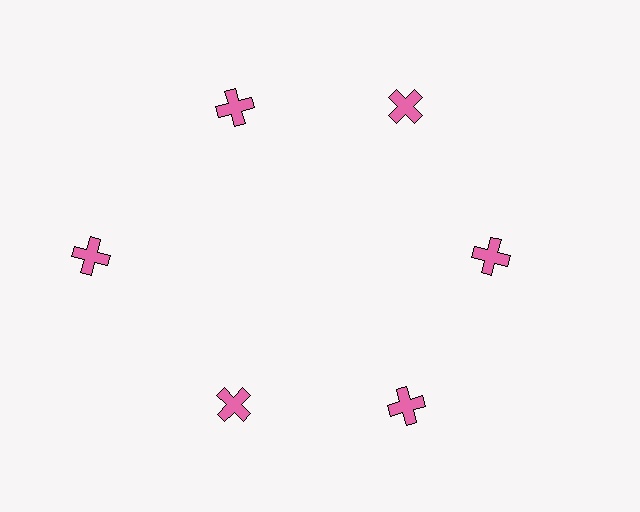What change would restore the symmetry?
The symmetry would be restored by moving it inward, back onto the ring so that all 6 crosses sit at equal angles and equal distance from the center.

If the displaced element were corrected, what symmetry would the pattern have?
It would have 6-fold rotational symmetry — the pattern would map onto itself every 60 degrees.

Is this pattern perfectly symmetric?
No. The 6 pink crosses are arranged in a ring, but one element near the 9 o'clock position is pushed outward from the center, breaking the 6-fold rotational symmetry.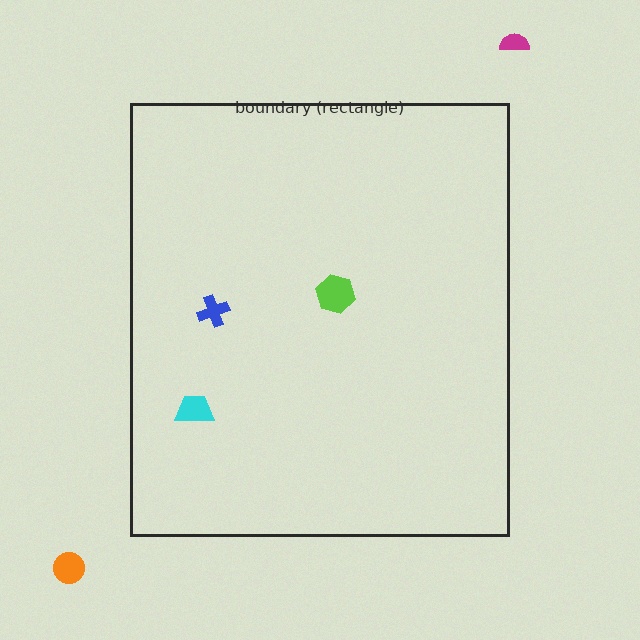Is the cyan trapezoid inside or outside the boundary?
Inside.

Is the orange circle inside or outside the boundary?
Outside.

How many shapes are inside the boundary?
3 inside, 2 outside.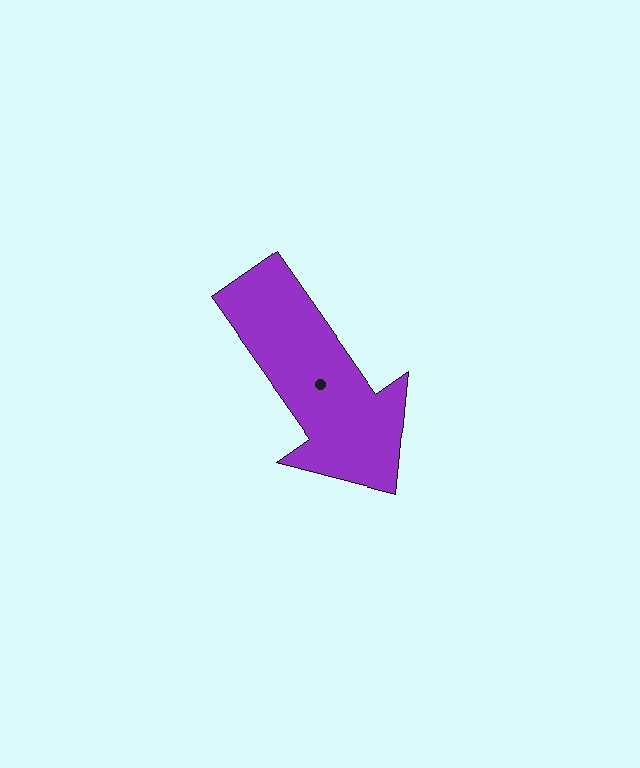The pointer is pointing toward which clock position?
Roughly 5 o'clock.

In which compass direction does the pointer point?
Southeast.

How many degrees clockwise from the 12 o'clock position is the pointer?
Approximately 145 degrees.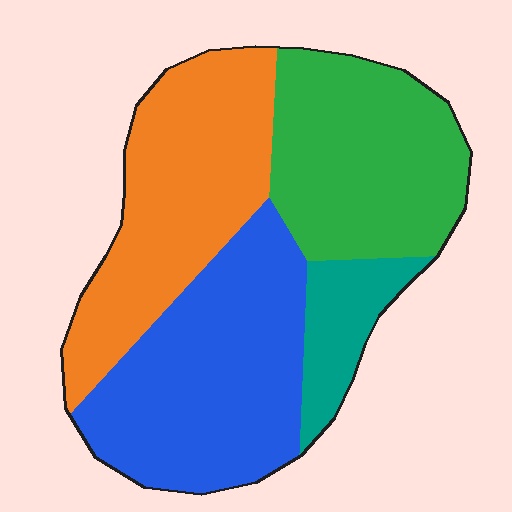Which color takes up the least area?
Teal, at roughly 10%.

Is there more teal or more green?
Green.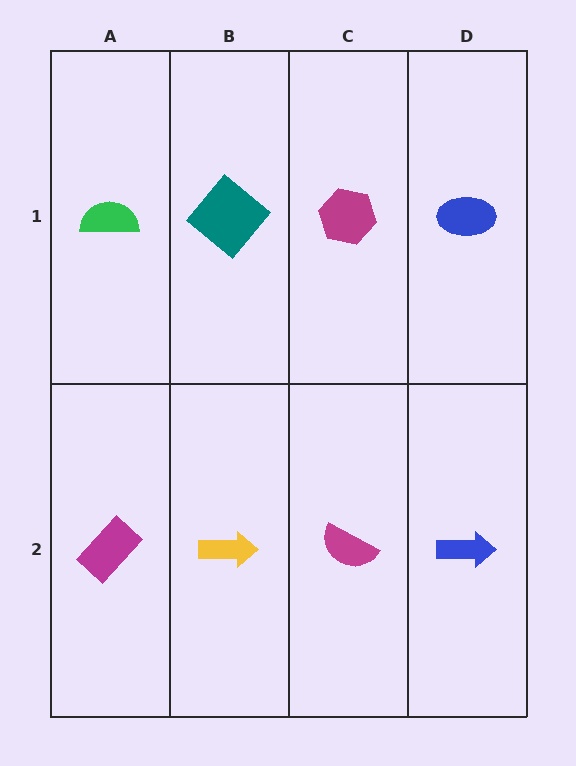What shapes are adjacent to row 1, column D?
A blue arrow (row 2, column D), a magenta hexagon (row 1, column C).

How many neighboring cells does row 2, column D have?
2.